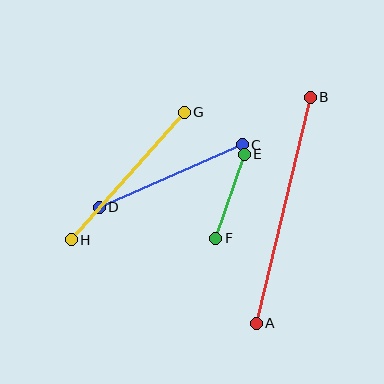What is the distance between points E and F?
The distance is approximately 89 pixels.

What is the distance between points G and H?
The distance is approximately 171 pixels.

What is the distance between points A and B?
The distance is approximately 232 pixels.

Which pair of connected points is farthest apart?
Points A and B are farthest apart.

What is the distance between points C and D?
The distance is approximately 156 pixels.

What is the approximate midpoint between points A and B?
The midpoint is at approximately (283, 210) pixels.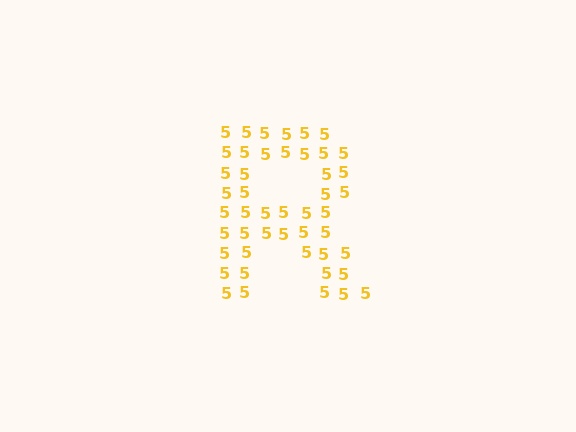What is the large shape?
The large shape is the letter R.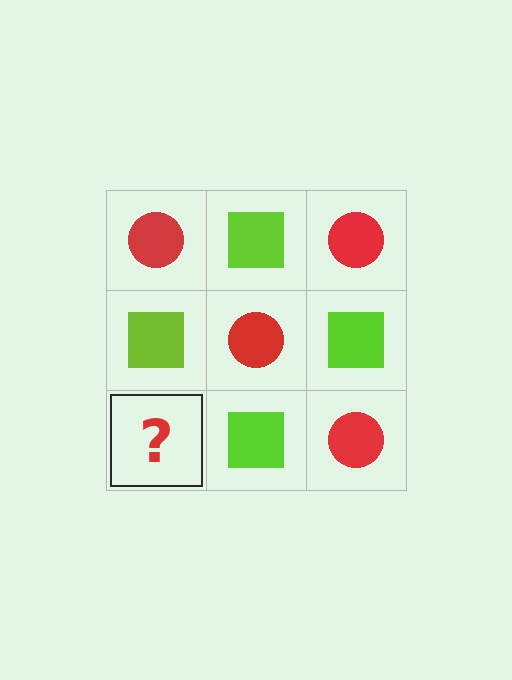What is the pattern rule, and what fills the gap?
The rule is that it alternates red circle and lime square in a checkerboard pattern. The gap should be filled with a red circle.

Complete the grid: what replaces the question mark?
The question mark should be replaced with a red circle.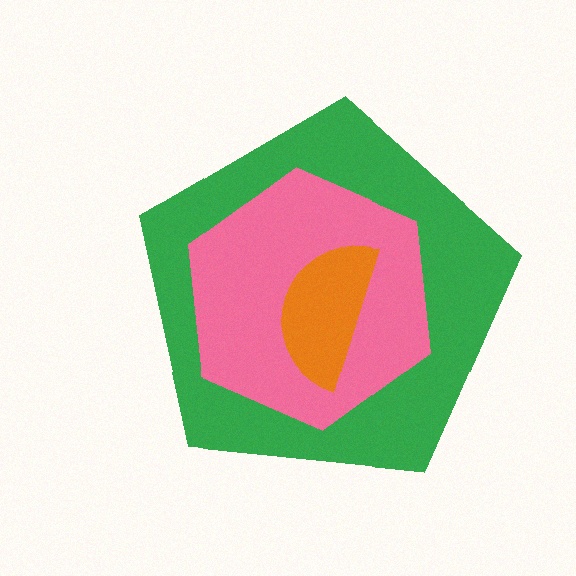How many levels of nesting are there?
3.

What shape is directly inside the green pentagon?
The pink hexagon.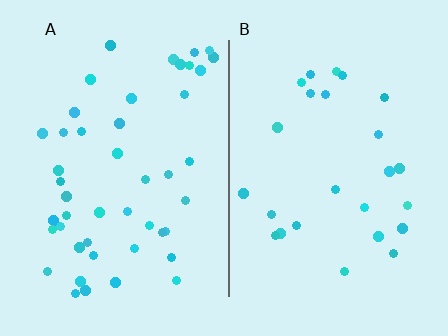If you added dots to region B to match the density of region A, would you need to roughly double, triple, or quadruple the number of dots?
Approximately double.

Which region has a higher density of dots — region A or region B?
A (the left).